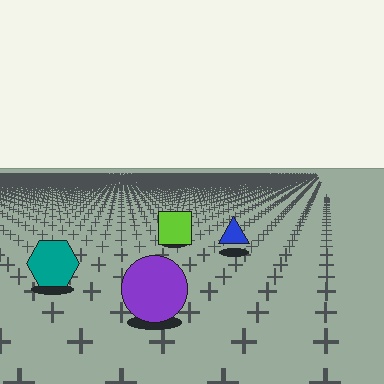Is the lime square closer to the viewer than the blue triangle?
No. The blue triangle is closer — you can tell from the texture gradient: the ground texture is coarser near it.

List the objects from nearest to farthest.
From nearest to farthest: the purple circle, the teal hexagon, the blue triangle, the lime square.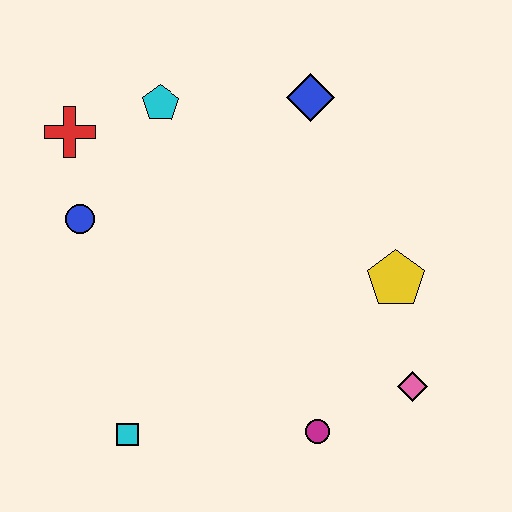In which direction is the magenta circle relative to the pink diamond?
The magenta circle is to the left of the pink diamond.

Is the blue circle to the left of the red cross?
No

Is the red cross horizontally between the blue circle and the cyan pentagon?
No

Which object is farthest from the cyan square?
The blue diamond is farthest from the cyan square.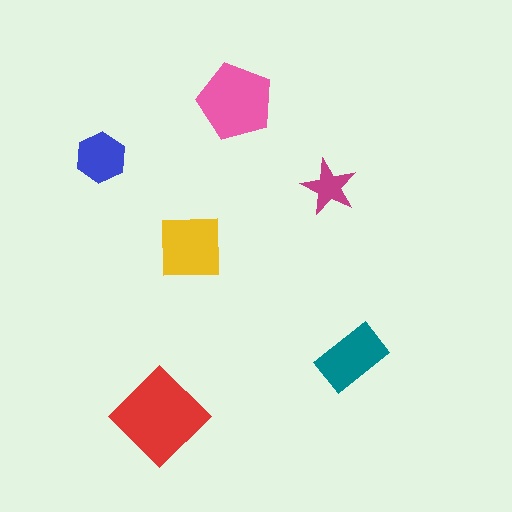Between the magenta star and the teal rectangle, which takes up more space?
The teal rectangle.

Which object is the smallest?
The magenta star.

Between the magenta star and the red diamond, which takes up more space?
The red diamond.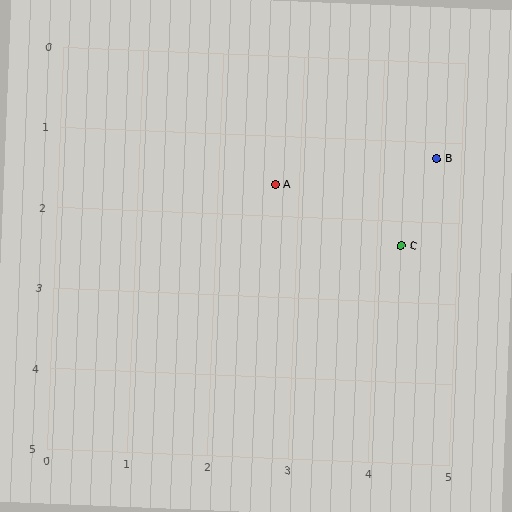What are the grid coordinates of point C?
Point C is at approximately (4.3, 2.3).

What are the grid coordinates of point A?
Point A is at approximately (2.7, 1.6).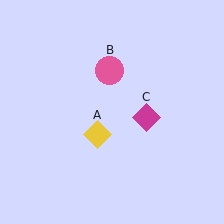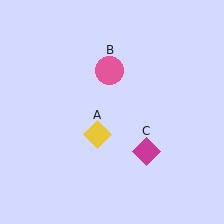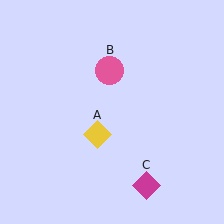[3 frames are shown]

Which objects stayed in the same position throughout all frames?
Yellow diamond (object A) and pink circle (object B) remained stationary.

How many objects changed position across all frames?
1 object changed position: magenta diamond (object C).